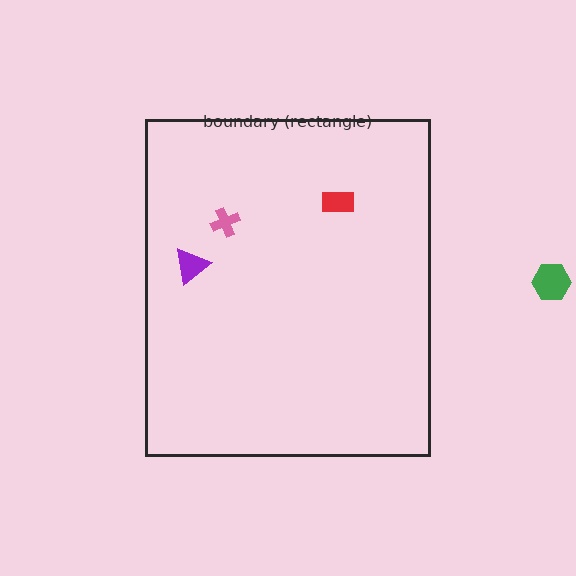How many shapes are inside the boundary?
3 inside, 1 outside.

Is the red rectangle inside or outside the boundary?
Inside.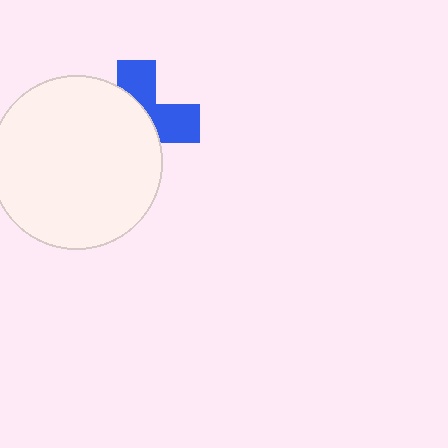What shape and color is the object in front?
The object in front is a white circle.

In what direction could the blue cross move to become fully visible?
The blue cross could move right. That would shift it out from behind the white circle entirely.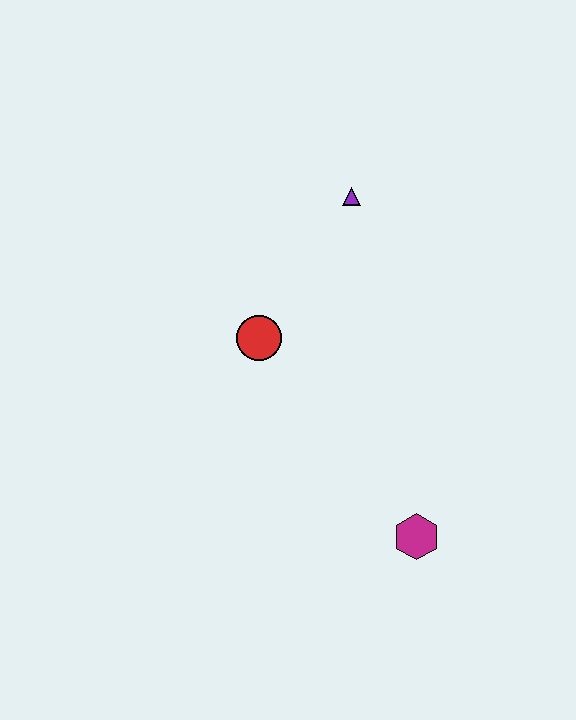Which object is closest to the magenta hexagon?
The red circle is closest to the magenta hexagon.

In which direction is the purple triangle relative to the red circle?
The purple triangle is above the red circle.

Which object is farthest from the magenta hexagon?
The purple triangle is farthest from the magenta hexagon.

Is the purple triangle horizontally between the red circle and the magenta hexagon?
Yes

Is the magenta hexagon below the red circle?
Yes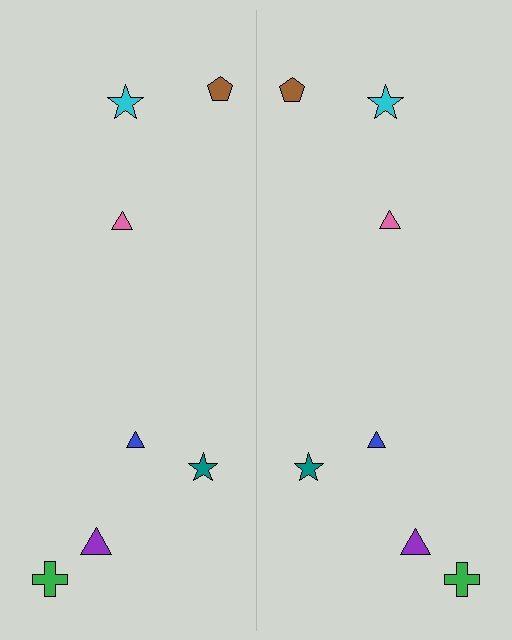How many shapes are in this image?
There are 14 shapes in this image.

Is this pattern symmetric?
Yes, this pattern has bilateral (reflection) symmetry.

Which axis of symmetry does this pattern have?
The pattern has a vertical axis of symmetry running through the center of the image.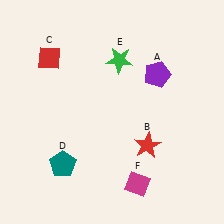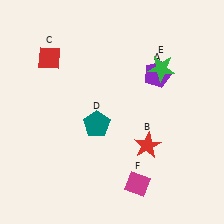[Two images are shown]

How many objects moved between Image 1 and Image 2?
2 objects moved between the two images.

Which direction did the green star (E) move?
The green star (E) moved right.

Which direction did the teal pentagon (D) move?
The teal pentagon (D) moved up.